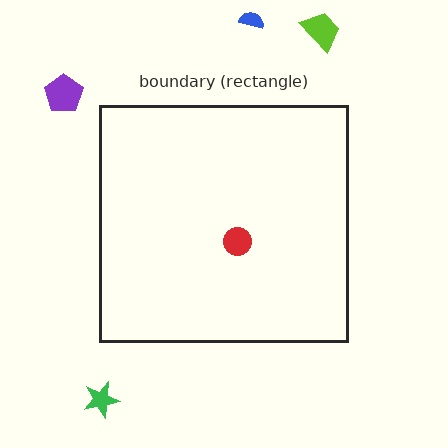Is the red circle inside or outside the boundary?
Inside.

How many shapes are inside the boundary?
1 inside, 4 outside.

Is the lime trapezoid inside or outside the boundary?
Outside.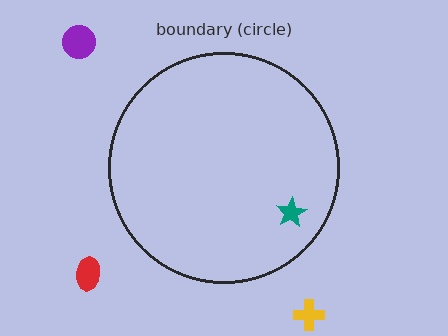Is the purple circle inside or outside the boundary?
Outside.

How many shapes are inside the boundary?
1 inside, 3 outside.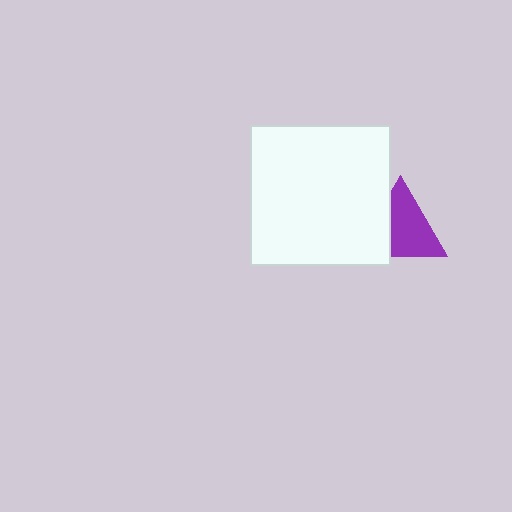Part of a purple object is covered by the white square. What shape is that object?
It is a triangle.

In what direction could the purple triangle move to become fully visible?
The purple triangle could move right. That would shift it out from behind the white square entirely.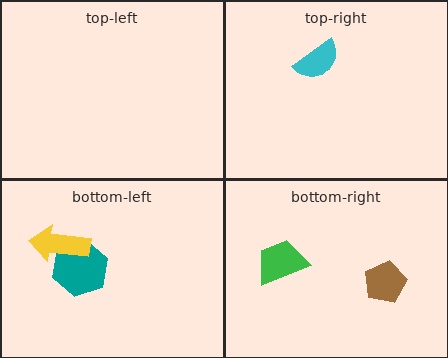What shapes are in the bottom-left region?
The teal hexagon, the yellow arrow.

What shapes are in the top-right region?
The cyan semicircle.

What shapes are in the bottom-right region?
The green trapezoid, the brown pentagon.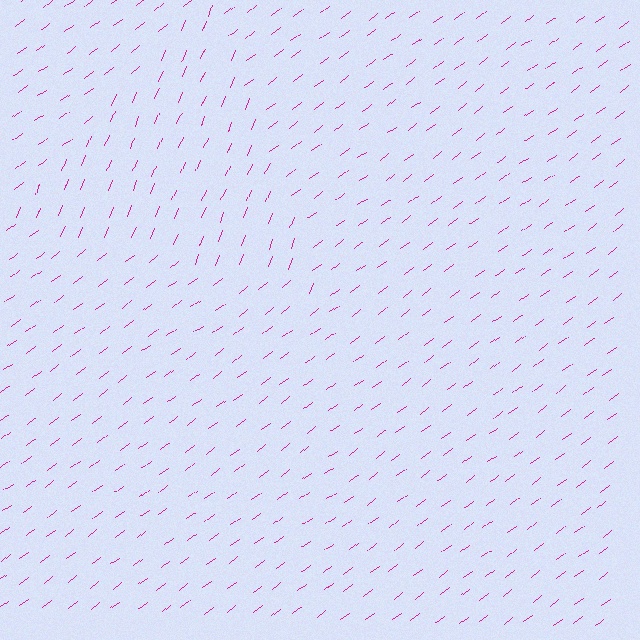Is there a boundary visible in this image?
Yes, there is a texture boundary formed by a change in line orientation.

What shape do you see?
I see a triangle.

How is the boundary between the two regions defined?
The boundary is defined purely by a change in line orientation (approximately 31 degrees difference). All lines are the same color and thickness.